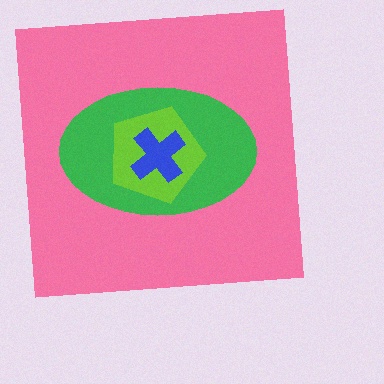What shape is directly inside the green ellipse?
The lime pentagon.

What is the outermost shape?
The pink square.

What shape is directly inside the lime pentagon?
The blue cross.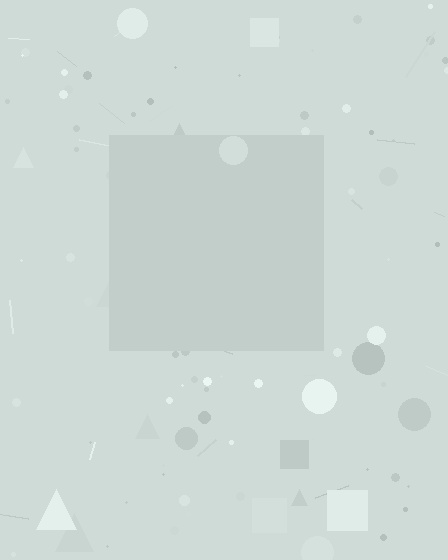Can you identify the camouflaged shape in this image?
The camouflaged shape is a square.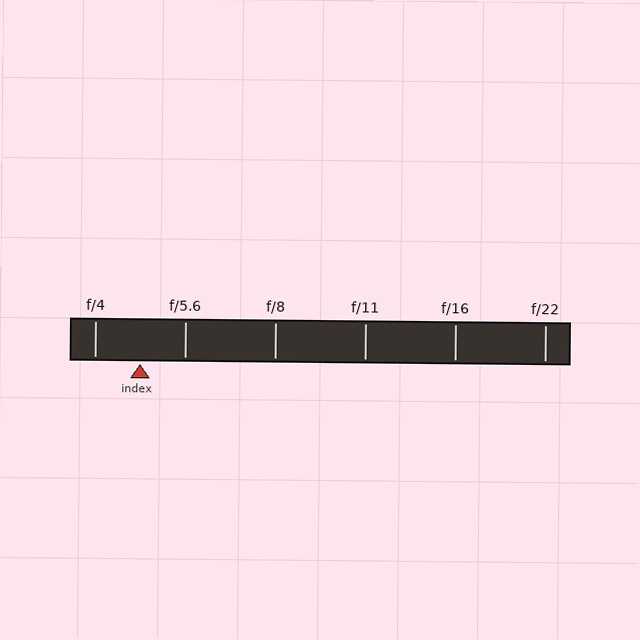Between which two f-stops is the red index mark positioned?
The index mark is between f/4 and f/5.6.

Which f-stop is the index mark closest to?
The index mark is closest to f/5.6.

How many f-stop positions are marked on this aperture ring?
There are 6 f-stop positions marked.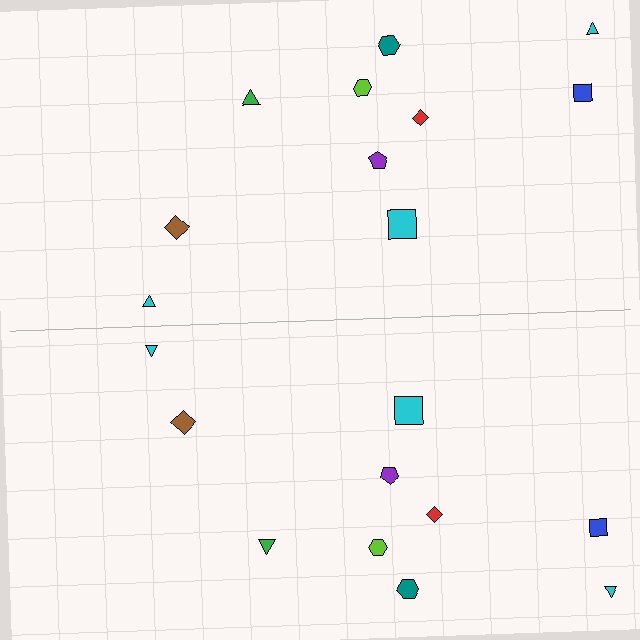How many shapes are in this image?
There are 20 shapes in this image.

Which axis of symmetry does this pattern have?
The pattern has a horizontal axis of symmetry running through the center of the image.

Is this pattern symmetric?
Yes, this pattern has bilateral (reflection) symmetry.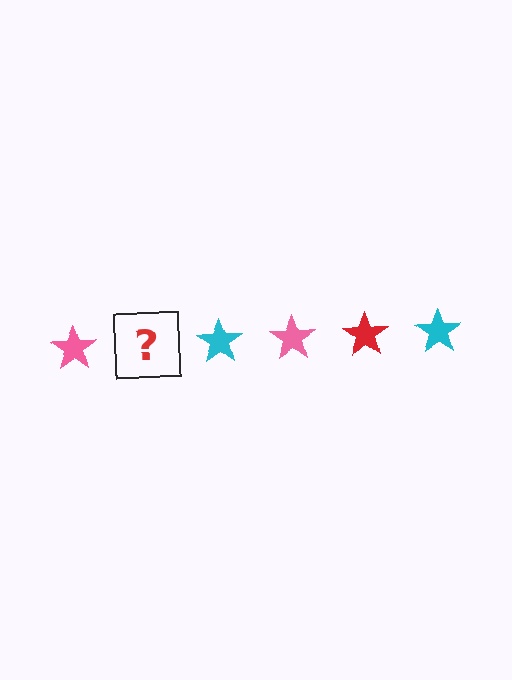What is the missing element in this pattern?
The missing element is a red star.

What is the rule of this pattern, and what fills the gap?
The rule is that the pattern cycles through pink, red, cyan stars. The gap should be filled with a red star.